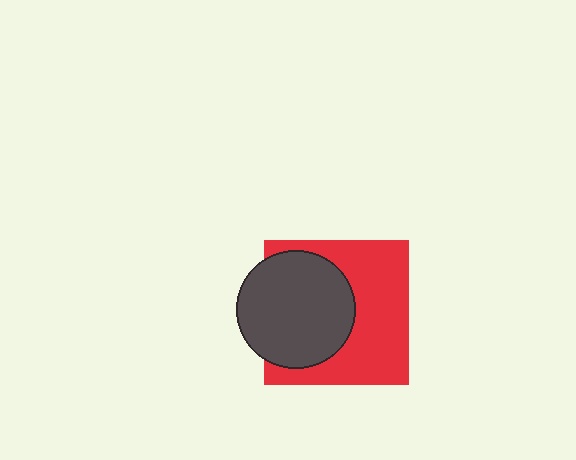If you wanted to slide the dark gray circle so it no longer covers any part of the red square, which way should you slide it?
Slide it left — that is the most direct way to separate the two shapes.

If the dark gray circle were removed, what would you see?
You would see the complete red square.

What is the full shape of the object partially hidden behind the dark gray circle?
The partially hidden object is a red square.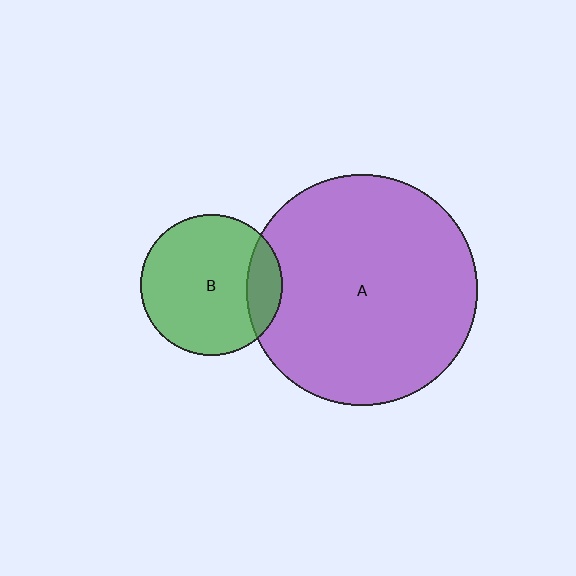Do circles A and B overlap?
Yes.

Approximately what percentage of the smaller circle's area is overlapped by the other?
Approximately 15%.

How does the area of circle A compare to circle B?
Approximately 2.7 times.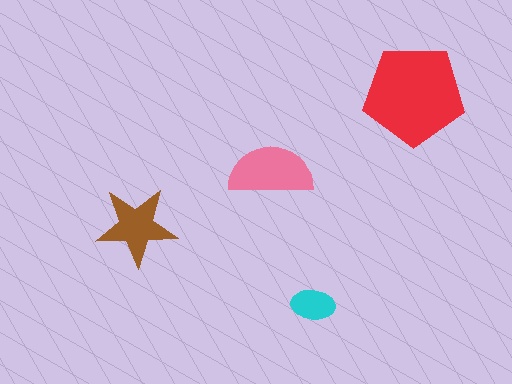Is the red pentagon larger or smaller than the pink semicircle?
Larger.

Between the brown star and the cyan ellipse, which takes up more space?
The brown star.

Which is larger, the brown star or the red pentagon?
The red pentagon.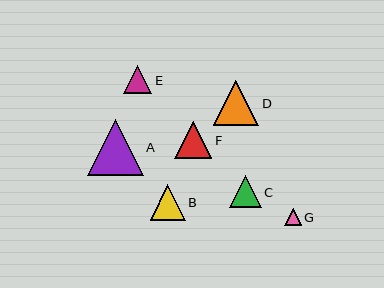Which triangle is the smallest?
Triangle G is the smallest with a size of approximately 17 pixels.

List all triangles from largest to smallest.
From largest to smallest: A, D, F, B, C, E, G.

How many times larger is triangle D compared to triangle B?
Triangle D is approximately 1.3 times the size of triangle B.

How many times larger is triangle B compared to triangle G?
Triangle B is approximately 2.1 times the size of triangle G.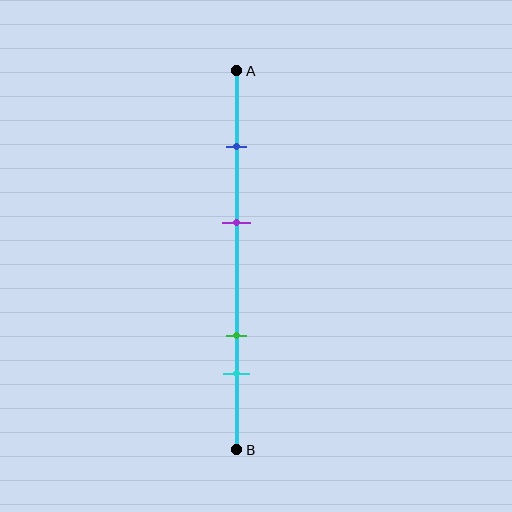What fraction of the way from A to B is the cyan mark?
The cyan mark is approximately 80% (0.8) of the way from A to B.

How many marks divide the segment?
There are 4 marks dividing the segment.